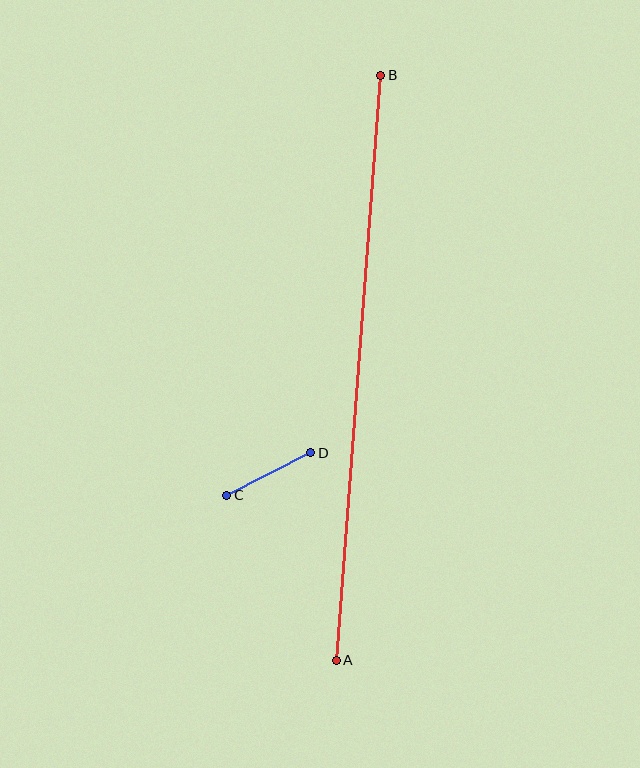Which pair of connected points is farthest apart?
Points A and B are farthest apart.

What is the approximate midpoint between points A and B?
The midpoint is at approximately (358, 368) pixels.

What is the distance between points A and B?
The distance is approximately 587 pixels.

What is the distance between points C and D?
The distance is approximately 94 pixels.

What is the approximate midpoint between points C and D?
The midpoint is at approximately (269, 474) pixels.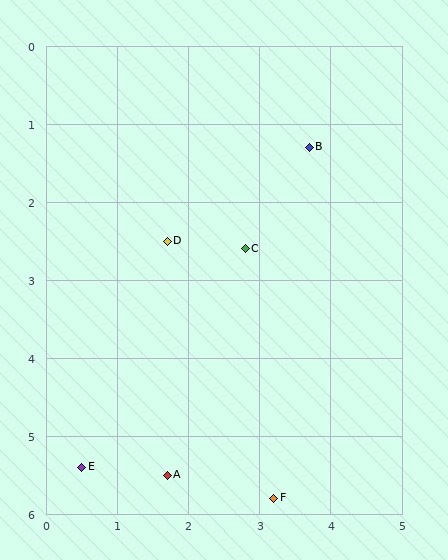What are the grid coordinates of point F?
Point F is at approximately (3.2, 5.8).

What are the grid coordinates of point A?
Point A is at approximately (1.7, 5.5).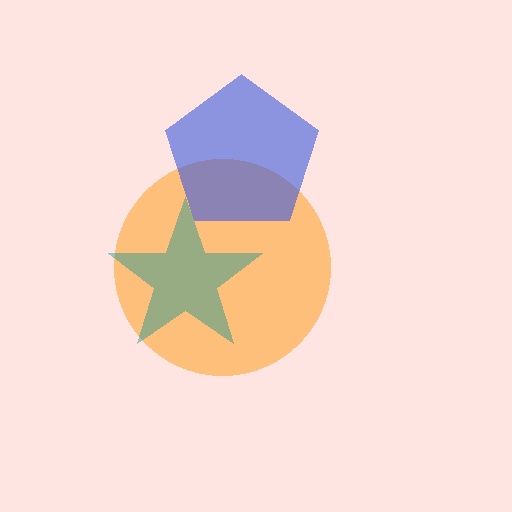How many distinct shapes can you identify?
There are 3 distinct shapes: an orange circle, a teal star, a blue pentagon.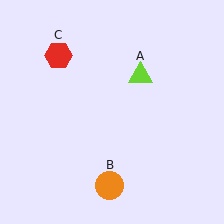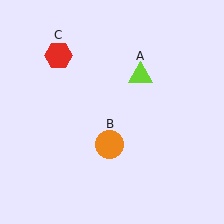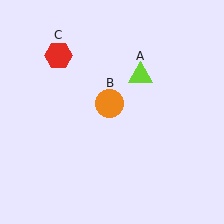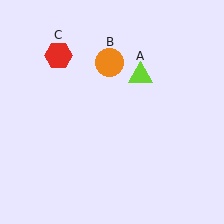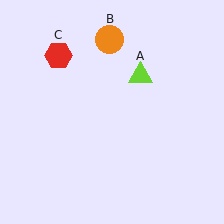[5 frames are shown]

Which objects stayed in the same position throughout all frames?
Lime triangle (object A) and red hexagon (object C) remained stationary.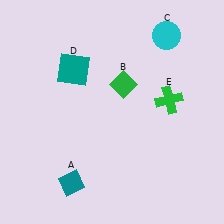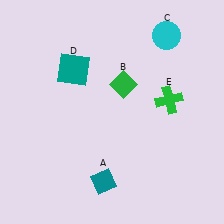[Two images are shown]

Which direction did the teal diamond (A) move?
The teal diamond (A) moved right.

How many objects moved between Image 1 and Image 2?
1 object moved between the two images.